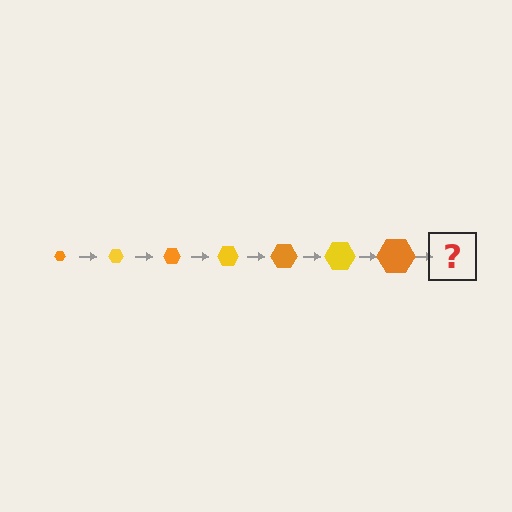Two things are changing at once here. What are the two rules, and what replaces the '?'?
The two rules are that the hexagon grows larger each step and the color cycles through orange and yellow. The '?' should be a yellow hexagon, larger than the previous one.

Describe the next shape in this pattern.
It should be a yellow hexagon, larger than the previous one.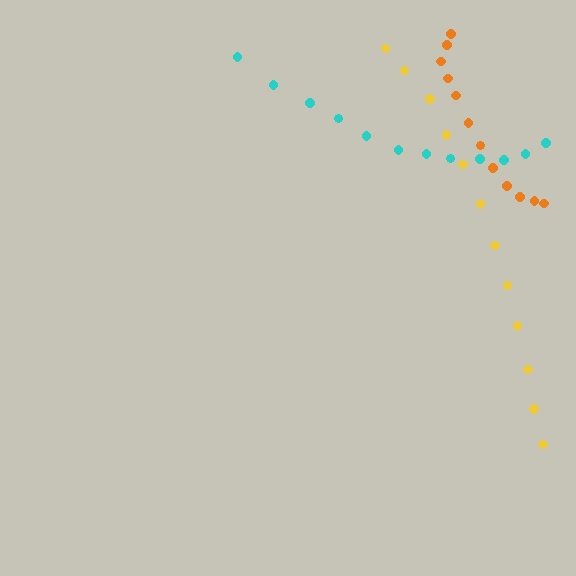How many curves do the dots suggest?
There are 3 distinct paths.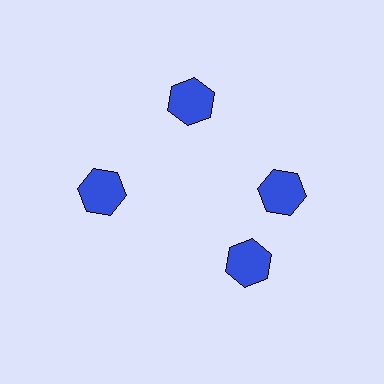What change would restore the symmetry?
The symmetry would be restored by rotating it back into even spacing with its neighbors so that all 4 hexagons sit at equal angles and equal distance from the center.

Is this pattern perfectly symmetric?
No. The 4 blue hexagons are arranged in a ring, but one element near the 6 o'clock position is rotated out of alignment along the ring, breaking the 4-fold rotational symmetry.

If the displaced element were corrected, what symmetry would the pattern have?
It would have 4-fold rotational symmetry — the pattern would map onto itself every 90 degrees.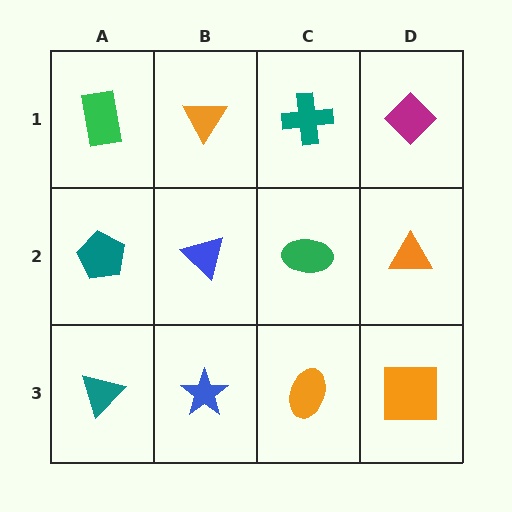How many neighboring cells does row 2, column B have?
4.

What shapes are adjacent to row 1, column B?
A blue triangle (row 2, column B), a green rectangle (row 1, column A), a teal cross (row 1, column C).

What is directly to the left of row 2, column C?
A blue triangle.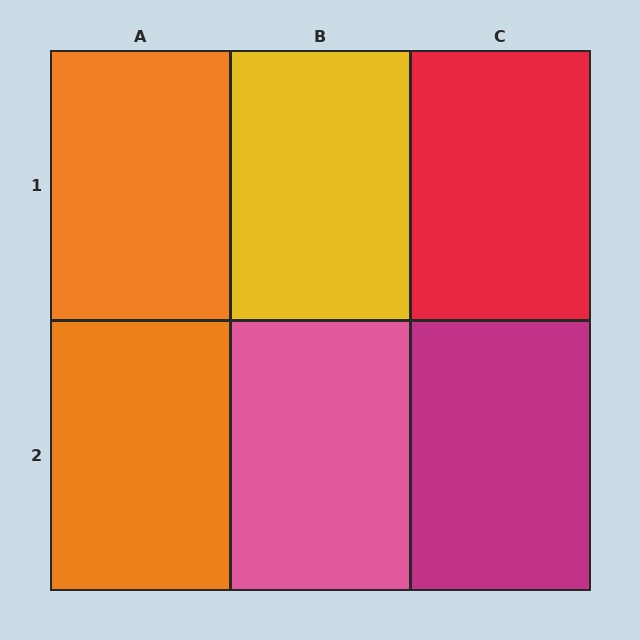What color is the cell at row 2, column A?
Orange.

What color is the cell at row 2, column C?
Magenta.